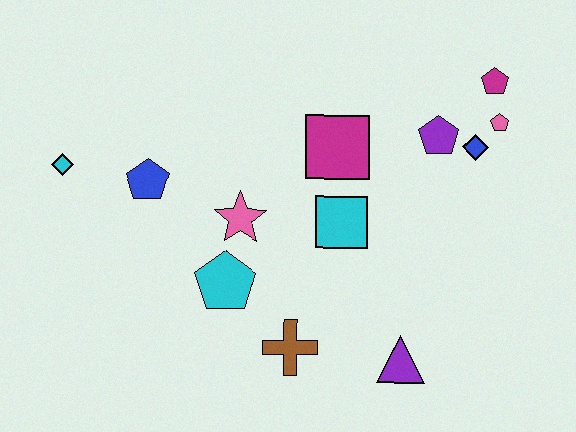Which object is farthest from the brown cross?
The magenta pentagon is farthest from the brown cross.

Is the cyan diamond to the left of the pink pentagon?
Yes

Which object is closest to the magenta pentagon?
The pink pentagon is closest to the magenta pentagon.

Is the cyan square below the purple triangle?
No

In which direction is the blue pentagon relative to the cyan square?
The blue pentagon is to the left of the cyan square.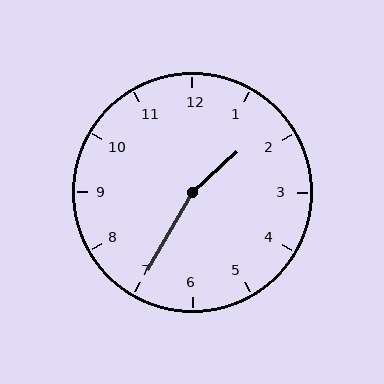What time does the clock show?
1:35.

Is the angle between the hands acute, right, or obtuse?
It is obtuse.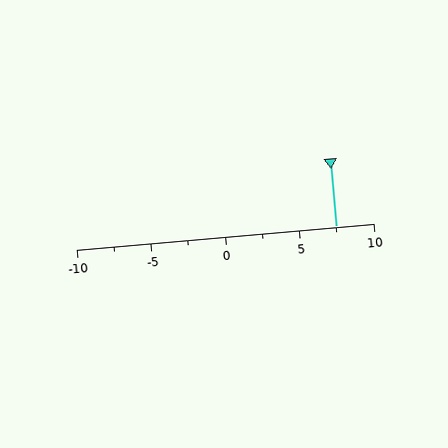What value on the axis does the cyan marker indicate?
The marker indicates approximately 7.5.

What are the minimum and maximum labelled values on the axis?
The axis runs from -10 to 10.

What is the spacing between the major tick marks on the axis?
The major ticks are spaced 5 apart.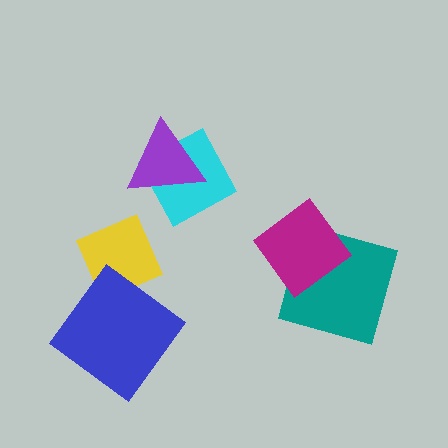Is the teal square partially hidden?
Yes, it is partially covered by another shape.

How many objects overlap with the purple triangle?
1 object overlaps with the purple triangle.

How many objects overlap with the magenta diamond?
1 object overlaps with the magenta diamond.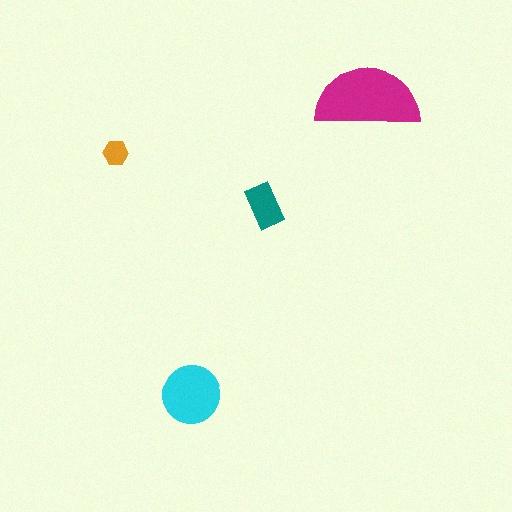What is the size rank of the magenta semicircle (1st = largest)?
1st.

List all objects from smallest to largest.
The orange hexagon, the teal rectangle, the cyan circle, the magenta semicircle.